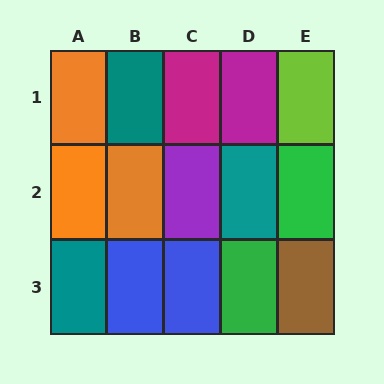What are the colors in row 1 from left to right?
Orange, teal, magenta, magenta, lime.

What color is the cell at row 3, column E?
Brown.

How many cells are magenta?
2 cells are magenta.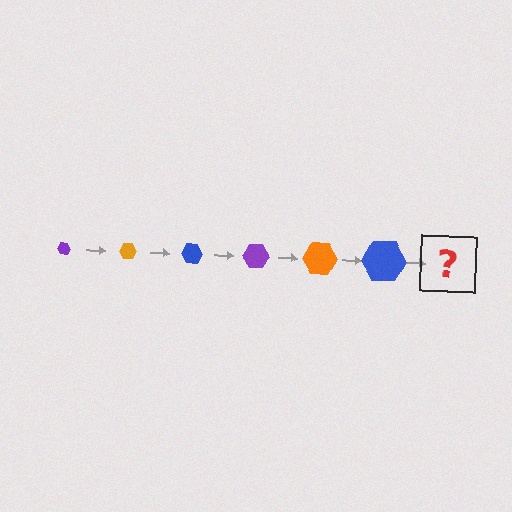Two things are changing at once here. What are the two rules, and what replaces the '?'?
The two rules are that the hexagon grows larger each step and the color cycles through purple, orange, and blue. The '?' should be a purple hexagon, larger than the previous one.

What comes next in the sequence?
The next element should be a purple hexagon, larger than the previous one.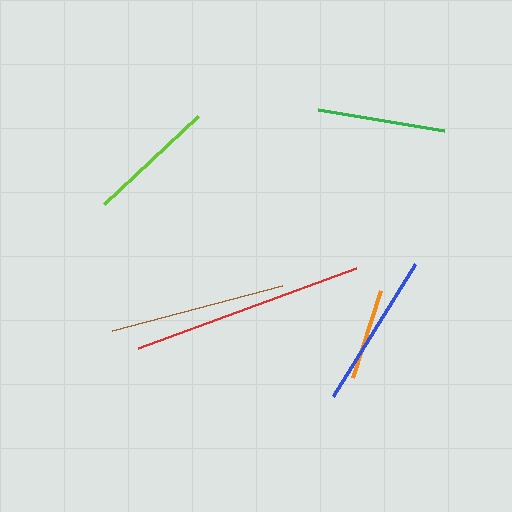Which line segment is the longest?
The red line is the longest at approximately 232 pixels.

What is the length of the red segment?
The red segment is approximately 232 pixels long.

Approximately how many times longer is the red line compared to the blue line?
The red line is approximately 1.5 times the length of the blue line.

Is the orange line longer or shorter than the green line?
The green line is longer than the orange line.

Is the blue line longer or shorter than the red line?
The red line is longer than the blue line.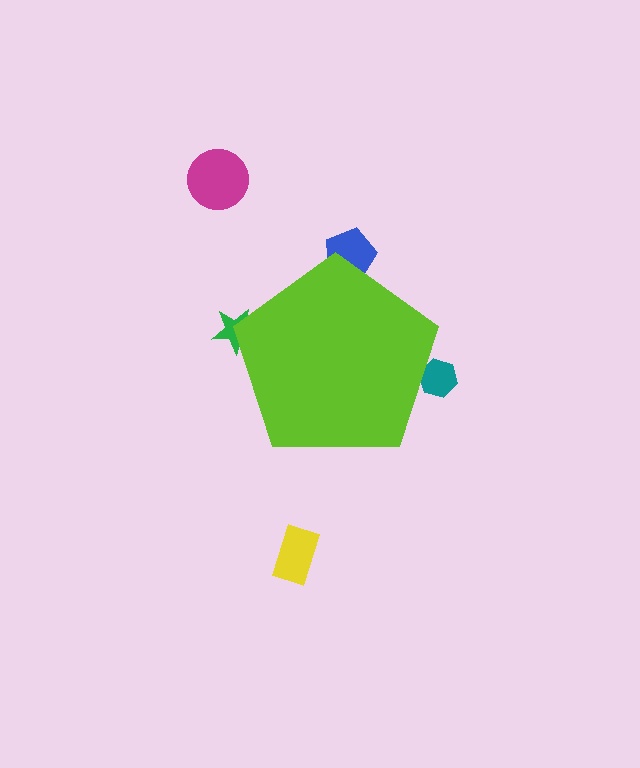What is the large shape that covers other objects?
A lime pentagon.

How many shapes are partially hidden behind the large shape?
3 shapes are partially hidden.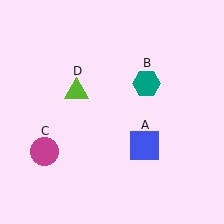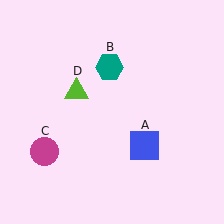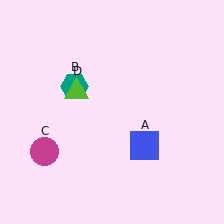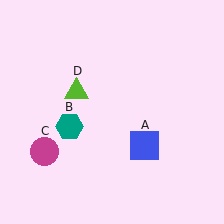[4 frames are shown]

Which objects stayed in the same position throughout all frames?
Blue square (object A) and magenta circle (object C) and lime triangle (object D) remained stationary.